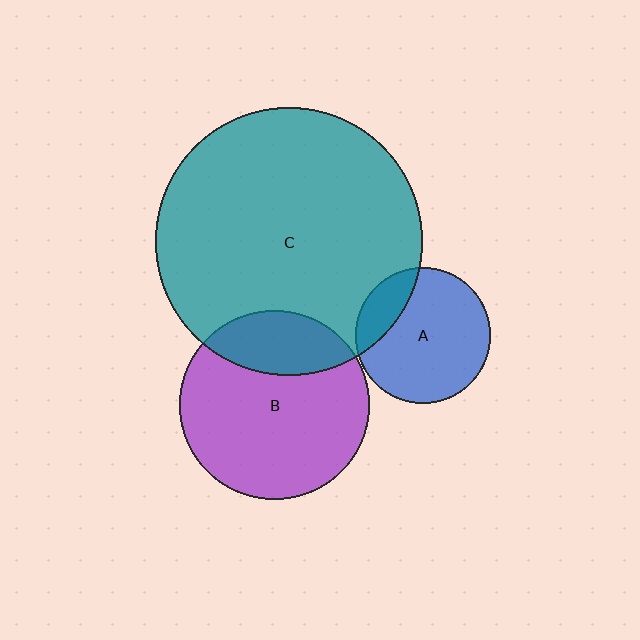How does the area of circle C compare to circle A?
Approximately 3.9 times.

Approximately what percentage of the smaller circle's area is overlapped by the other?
Approximately 25%.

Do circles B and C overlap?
Yes.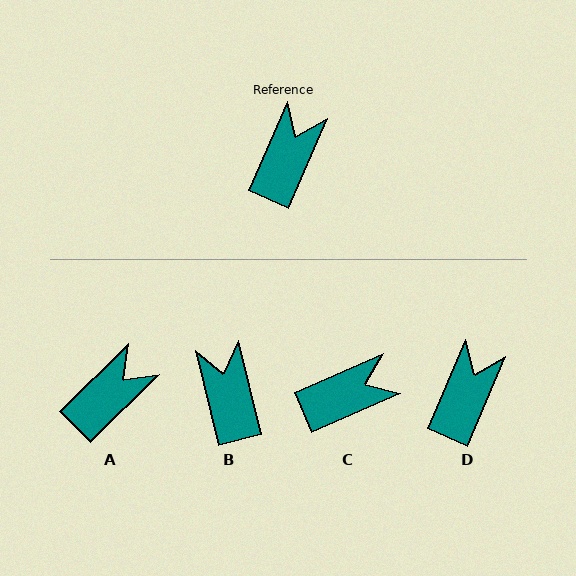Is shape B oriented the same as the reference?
No, it is off by about 37 degrees.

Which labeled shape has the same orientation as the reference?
D.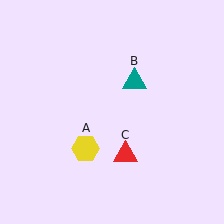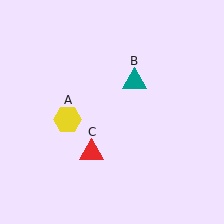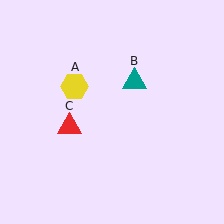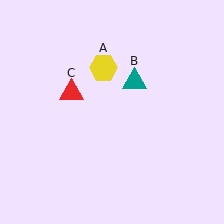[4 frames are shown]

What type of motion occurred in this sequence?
The yellow hexagon (object A), red triangle (object C) rotated clockwise around the center of the scene.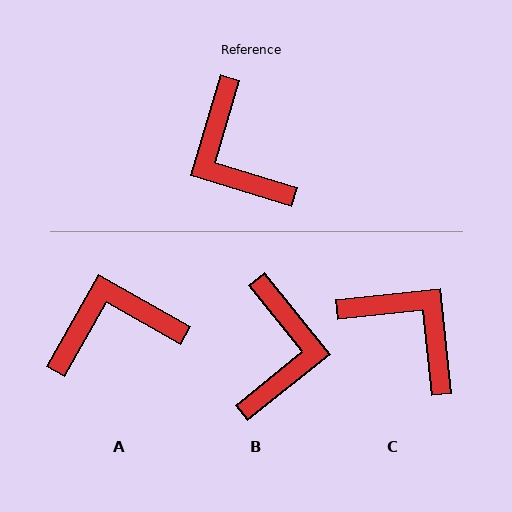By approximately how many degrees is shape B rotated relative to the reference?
Approximately 145 degrees counter-clockwise.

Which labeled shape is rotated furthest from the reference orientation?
C, about 157 degrees away.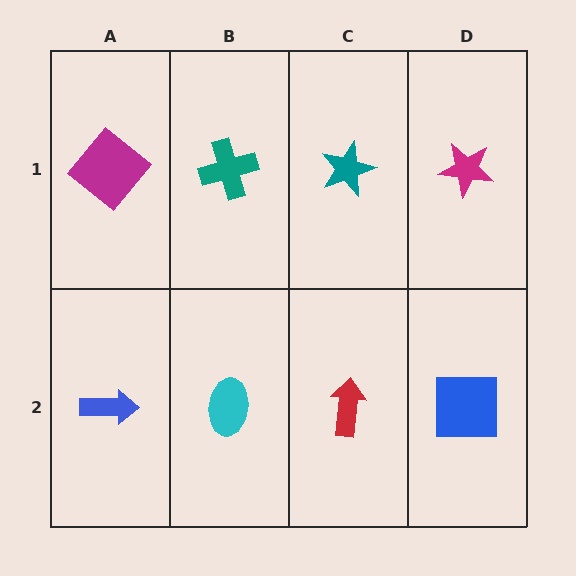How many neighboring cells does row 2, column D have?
2.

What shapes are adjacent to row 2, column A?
A magenta diamond (row 1, column A), a cyan ellipse (row 2, column B).